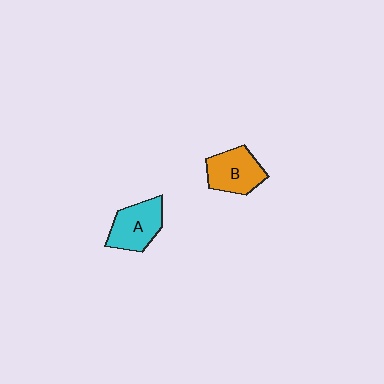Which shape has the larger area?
Shape A (cyan).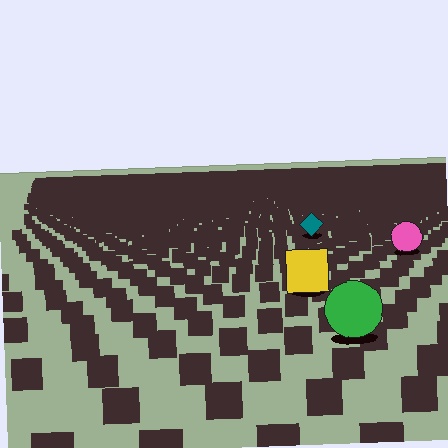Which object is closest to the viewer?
The green circle is closest. The texture marks near it are larger and more spread out.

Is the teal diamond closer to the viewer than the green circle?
No. The green circle is closer — you can tell from the texture gradient: the ground texture is coarser near it.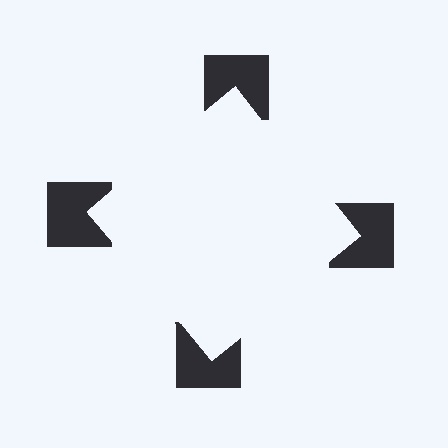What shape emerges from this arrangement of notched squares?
An illusory square — its edges are inferred from the aligned wedge cuts in the notched squares, not physically drawn.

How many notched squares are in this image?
There are 4 — one at each vertex of the illusory square.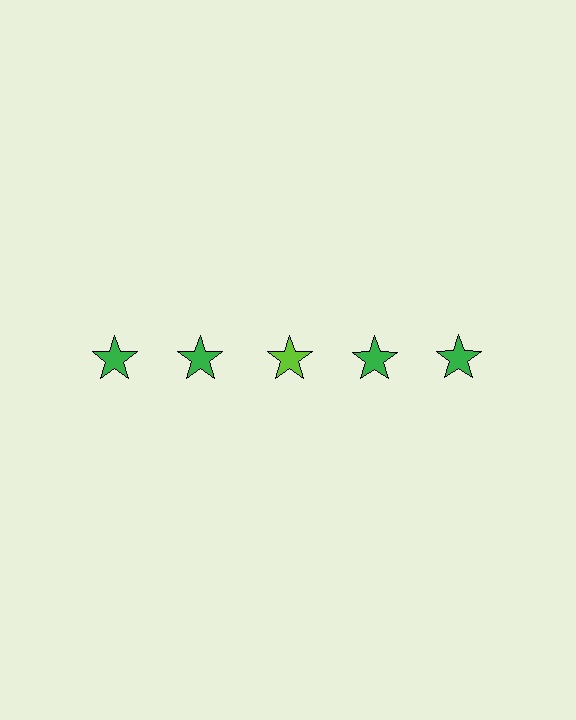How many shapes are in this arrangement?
There are 5 shapes arranged in a grid pattern.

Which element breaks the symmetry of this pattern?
The lime star in the top row, center column breaks the symmetry. All other shapes are green stars.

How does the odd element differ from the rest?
It has a different color: lime instead of green.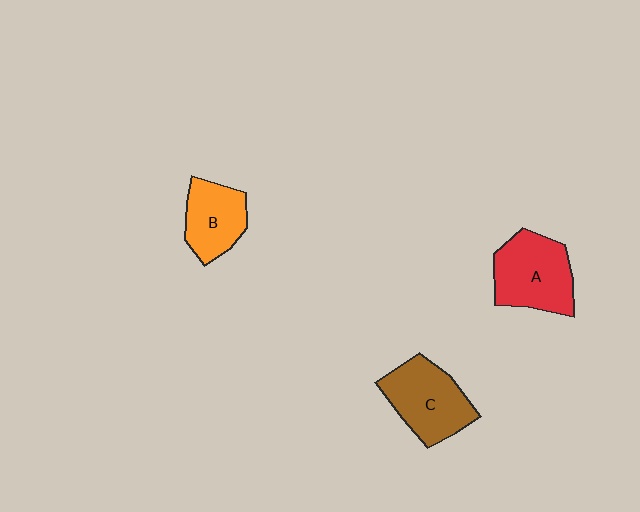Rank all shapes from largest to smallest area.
From largest to smallest: A (red), C (brown), B (orange).